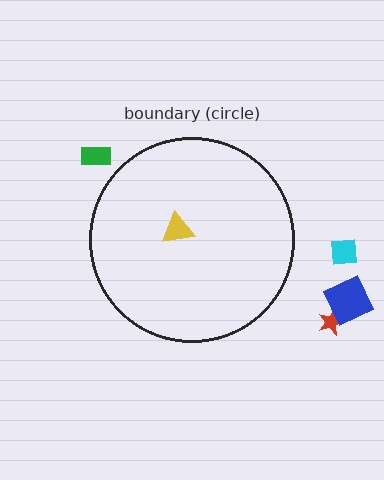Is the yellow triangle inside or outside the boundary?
Inside.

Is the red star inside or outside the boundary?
Outside.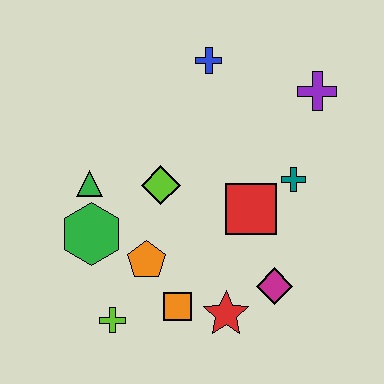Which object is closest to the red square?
The teal cross is closest to the red square.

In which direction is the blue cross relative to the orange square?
The blue cross is above the orange square.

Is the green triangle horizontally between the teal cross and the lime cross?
No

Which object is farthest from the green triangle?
The purple cross is farthest from the green triangle.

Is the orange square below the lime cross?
No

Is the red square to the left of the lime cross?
No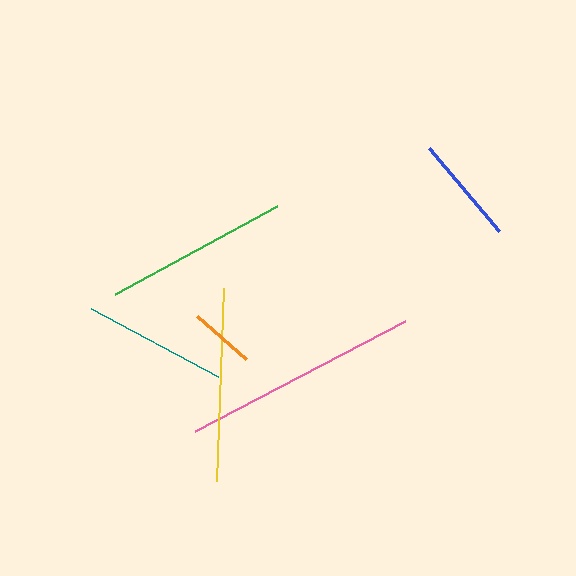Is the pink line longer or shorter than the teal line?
The pink line is longer than the teal line.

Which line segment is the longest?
The pink line is the longest at approximately 238 pixels.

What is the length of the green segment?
The green segment is approximately 184 pixels long.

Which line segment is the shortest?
The orange line is the shortest at approximately 65 pixels.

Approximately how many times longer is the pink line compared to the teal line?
The pink line is approximately 1.7 times the length of the teal line.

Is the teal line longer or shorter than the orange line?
The teal line is longer than the orange line.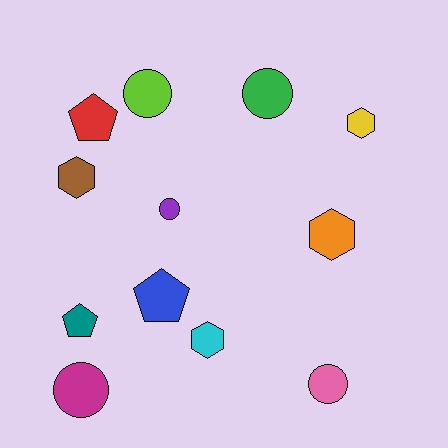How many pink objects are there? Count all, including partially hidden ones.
There is 1 pink object.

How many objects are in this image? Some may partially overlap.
There are 12 objects.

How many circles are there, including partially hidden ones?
There are 5 circles.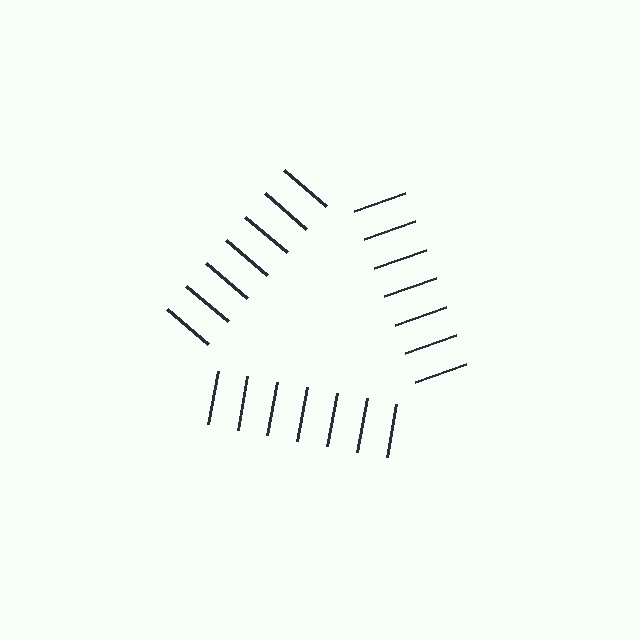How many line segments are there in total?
21 — 7 along each of the 3 edges.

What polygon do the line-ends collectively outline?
An illusory triangle — the line segments terminate on its edges but no continuous stroke is drawn.